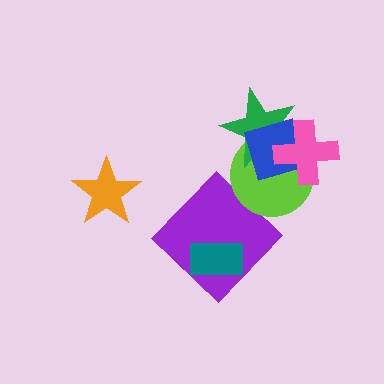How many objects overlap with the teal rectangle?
1 object overlaps with the teal rectangle.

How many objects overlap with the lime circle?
3 objects overlap with the lime circle.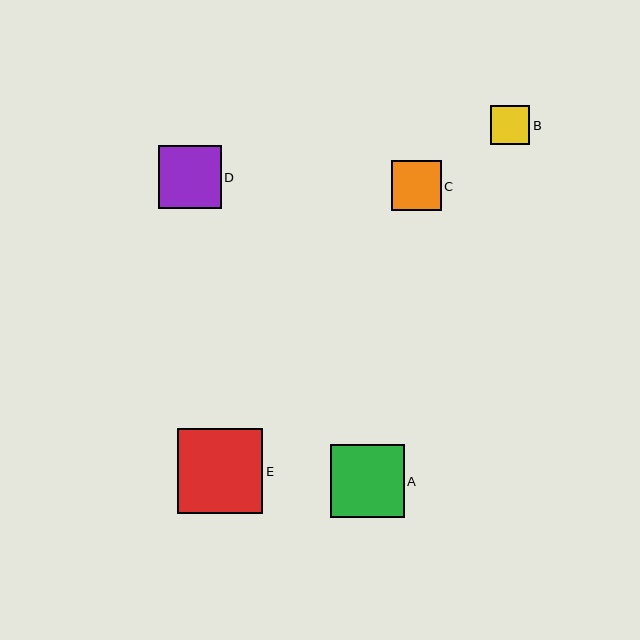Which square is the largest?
Square E is the largest with a size of approximately 85 pixels.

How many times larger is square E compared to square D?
Square E is approximately 1.4 times the size of square D.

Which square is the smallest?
Square B is the smallest with a size of approximately 39 pixels.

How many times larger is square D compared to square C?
Square D is approximately 1.2 times the size of square C.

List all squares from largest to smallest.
From largest to smallest: E, A, D, C, B.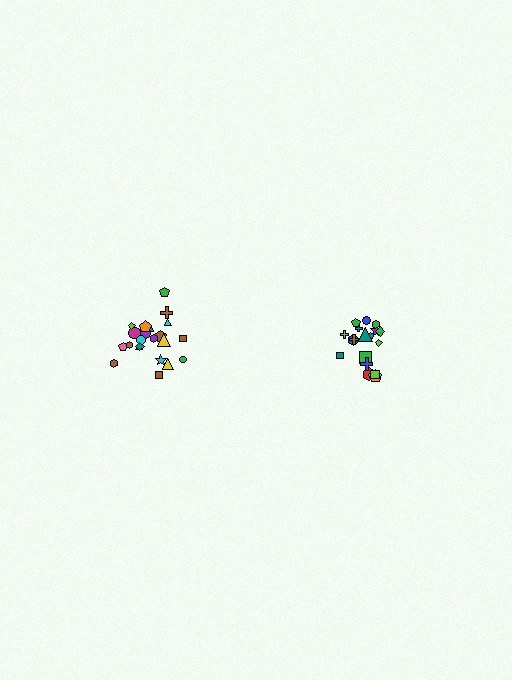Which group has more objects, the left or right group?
The left group.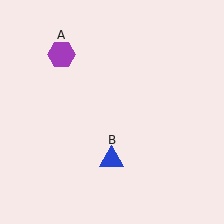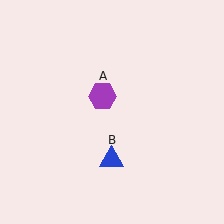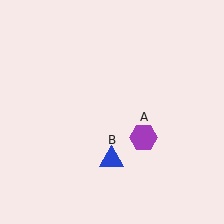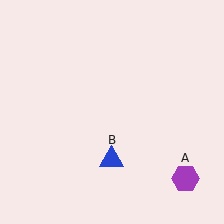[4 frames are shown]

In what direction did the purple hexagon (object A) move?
The purple hexagon (object A) moved down and to the right.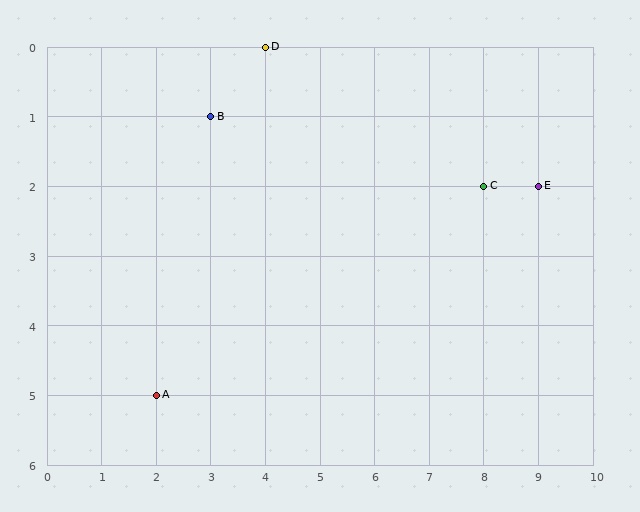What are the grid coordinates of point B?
Point B is at grid coordinates (3, 1).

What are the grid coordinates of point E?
Point E is at grid coordinates (9, 2).